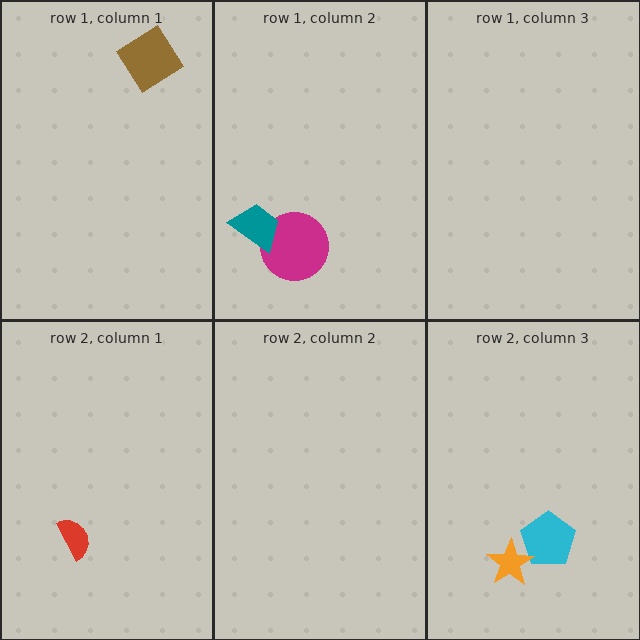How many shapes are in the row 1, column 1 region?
1.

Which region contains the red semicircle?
The row 2, column 1 region.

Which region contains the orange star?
The row 2, column 3 region.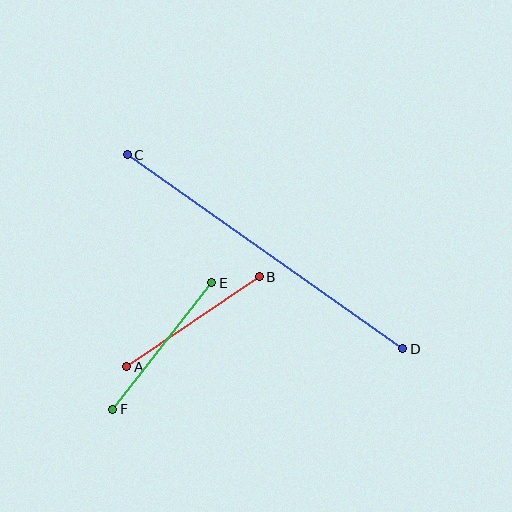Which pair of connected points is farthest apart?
Points C and D are farthest apart.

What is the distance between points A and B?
The distance is approximately 160 pixels.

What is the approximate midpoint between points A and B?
The midpoint is at approximately (193, 322) pixels.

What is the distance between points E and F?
The distance is approximately 160 pixels.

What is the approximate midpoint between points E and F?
The midpoint is at approximately (162, 346) pixels.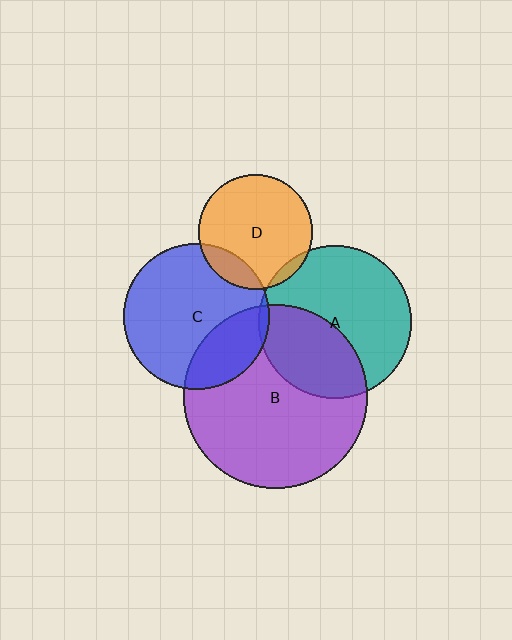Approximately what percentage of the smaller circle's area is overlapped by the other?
Approximately 15%.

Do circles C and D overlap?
Yes.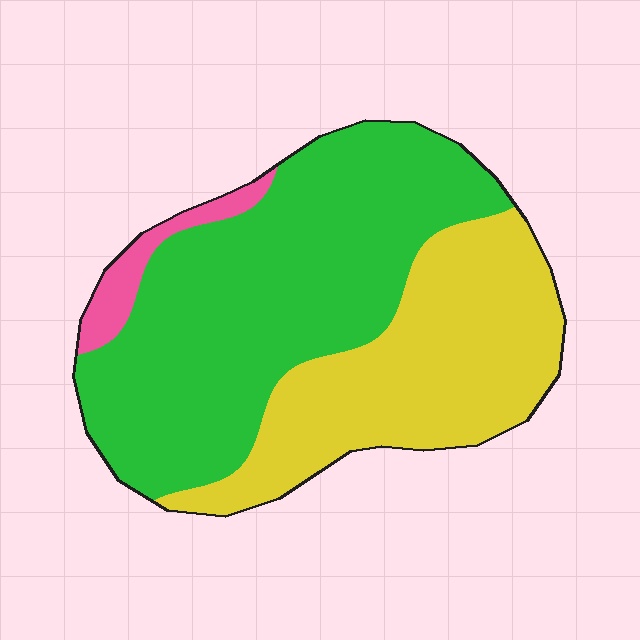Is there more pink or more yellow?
Yellow.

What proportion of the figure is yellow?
Yellow takes up between a third and a half of the figure.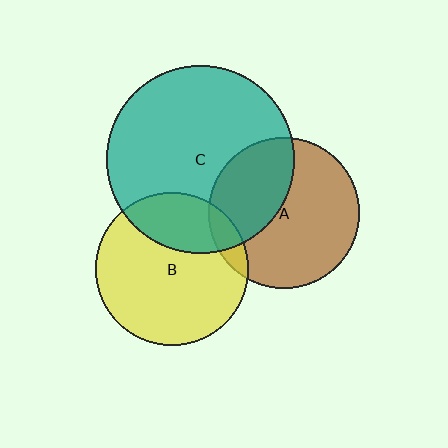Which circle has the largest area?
Circle C (teal).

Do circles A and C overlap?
Yes.